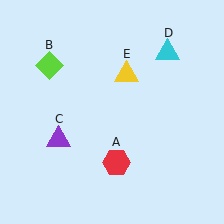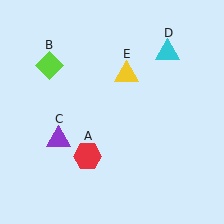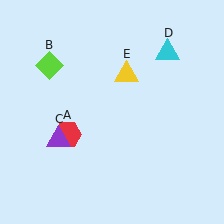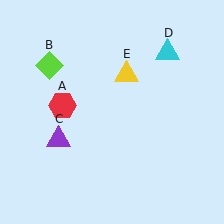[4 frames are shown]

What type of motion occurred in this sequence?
The red hexagon (object A) rotated clockwise around the center of the scene.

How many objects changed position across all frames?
1 object changed position: red hexagon (object A).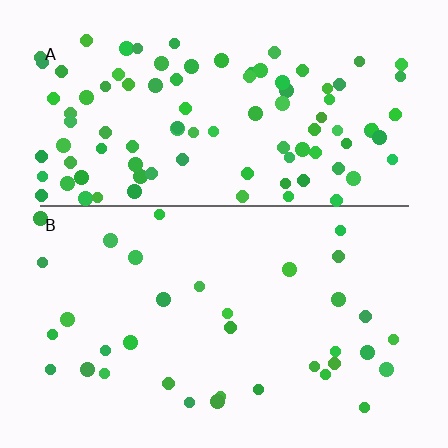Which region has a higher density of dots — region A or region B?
A (the top).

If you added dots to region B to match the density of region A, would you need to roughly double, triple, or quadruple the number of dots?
Approximately triple.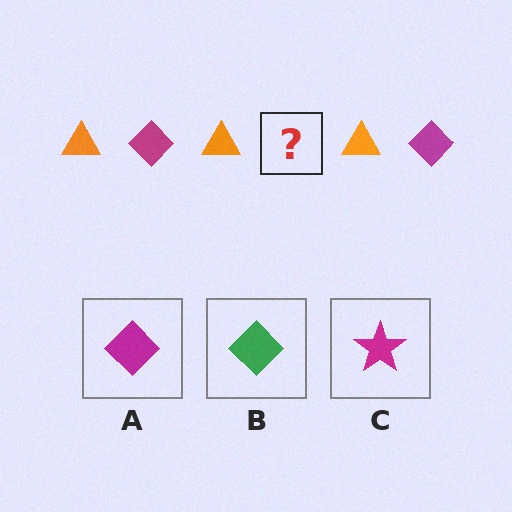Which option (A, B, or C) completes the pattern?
A.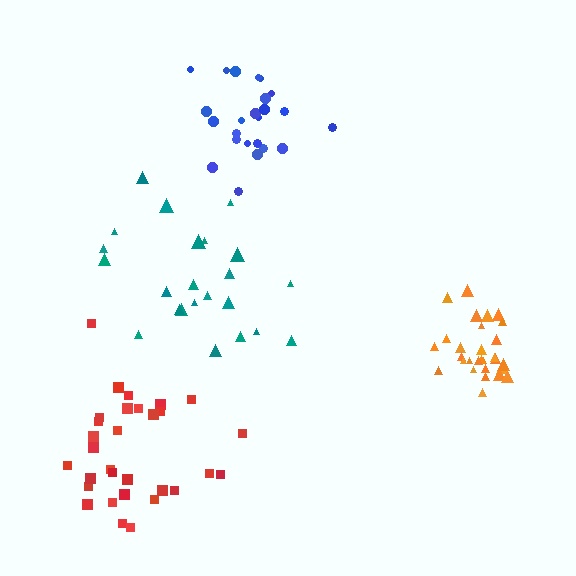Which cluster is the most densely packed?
Orange.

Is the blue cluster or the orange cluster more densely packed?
Orange.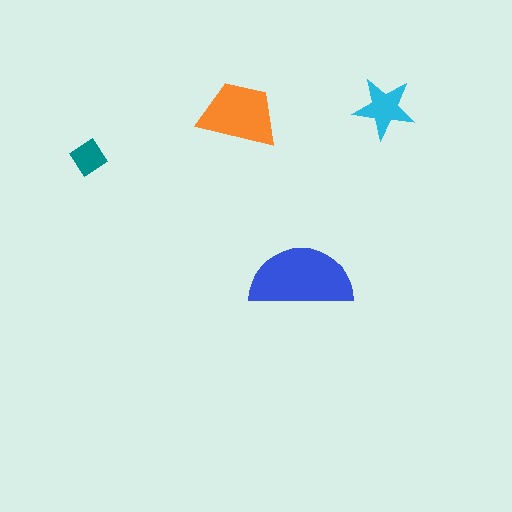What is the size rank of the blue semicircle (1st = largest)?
1st.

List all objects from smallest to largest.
The teal diamond, the cyan star, the orange trapezoid, the blue semicircle.